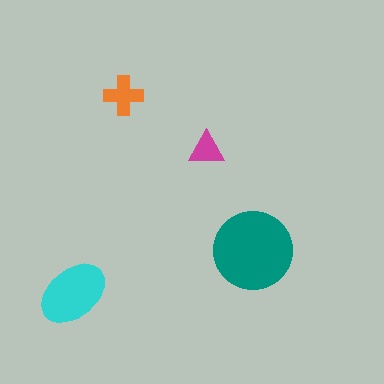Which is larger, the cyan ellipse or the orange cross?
The cyan ellipse.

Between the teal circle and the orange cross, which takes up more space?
The teal circle.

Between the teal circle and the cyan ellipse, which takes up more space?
The teal circle.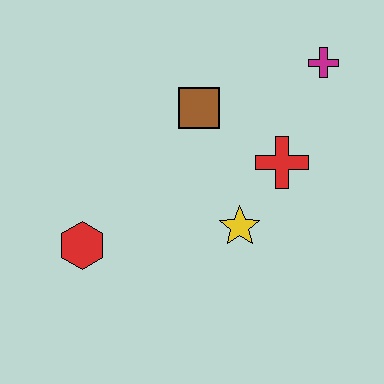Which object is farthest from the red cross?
The red hexagon is farthest from the red cross.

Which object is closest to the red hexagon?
The yellow star is closest to the red hexagon.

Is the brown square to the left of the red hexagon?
No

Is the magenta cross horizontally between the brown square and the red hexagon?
No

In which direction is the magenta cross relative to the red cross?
The magenta cross is above the red cross.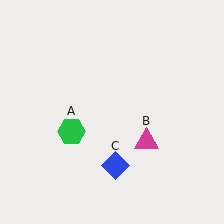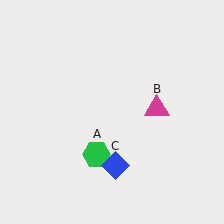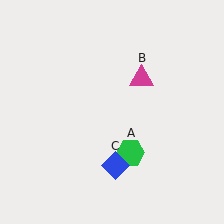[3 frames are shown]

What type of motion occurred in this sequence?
The green hexagon (object A), magenta triangle (object B) rotated counterclockwise around the center of the scene.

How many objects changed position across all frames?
2 objects changed position: green hexagon (object A), magenta triangle (object B).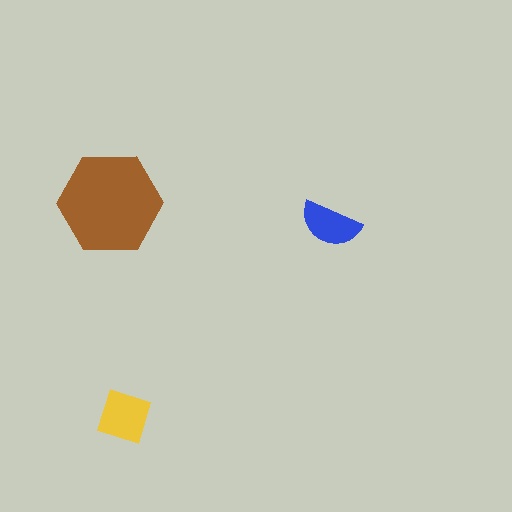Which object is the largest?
The brown hexagon.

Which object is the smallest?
The blue semicircle.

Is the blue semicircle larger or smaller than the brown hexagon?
Smaller.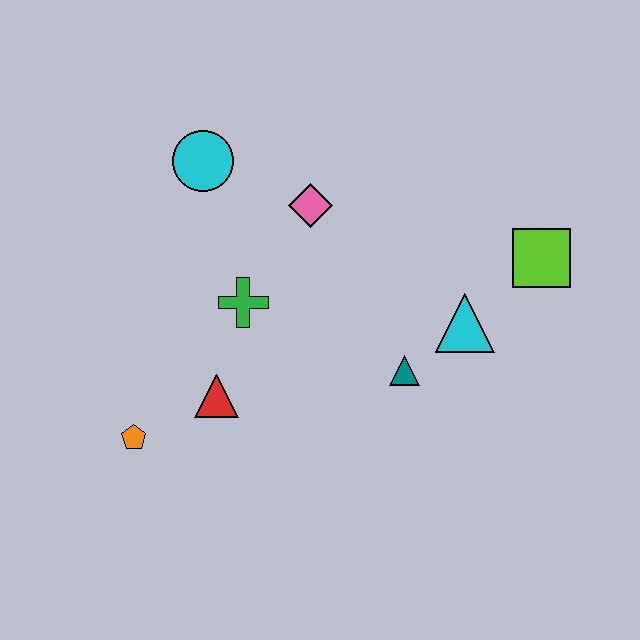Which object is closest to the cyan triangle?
The teal triangle is closest to the cyan triangle.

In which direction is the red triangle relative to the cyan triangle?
The red triangle is to the left of the cyan triangle.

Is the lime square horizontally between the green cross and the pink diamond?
No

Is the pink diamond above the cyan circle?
No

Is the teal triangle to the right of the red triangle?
Yes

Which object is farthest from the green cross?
The lime square is farthest from the green cross.